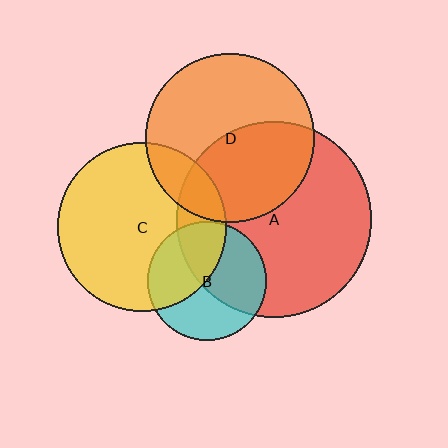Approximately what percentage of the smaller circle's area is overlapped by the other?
Approximately 45%.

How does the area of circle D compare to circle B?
Approximately 2.0 times.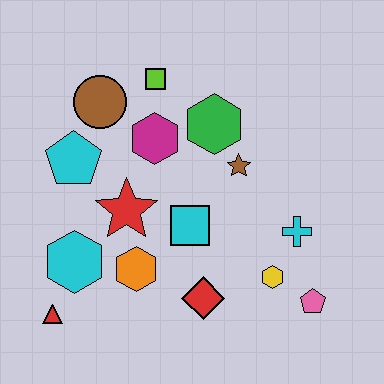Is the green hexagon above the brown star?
Yes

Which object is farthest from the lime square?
The pink pentagon is farthest from the lime square.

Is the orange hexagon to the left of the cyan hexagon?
No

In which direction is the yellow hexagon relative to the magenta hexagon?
The yellow hexagon is below the magenta hexagon.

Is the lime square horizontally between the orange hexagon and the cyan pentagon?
No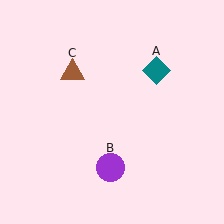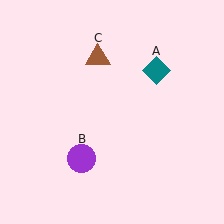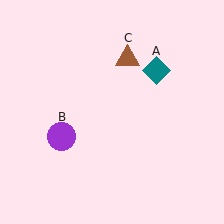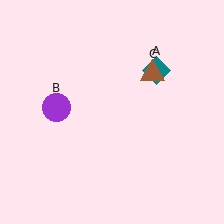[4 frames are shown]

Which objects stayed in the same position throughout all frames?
Teal diamond (object A) remained stationary.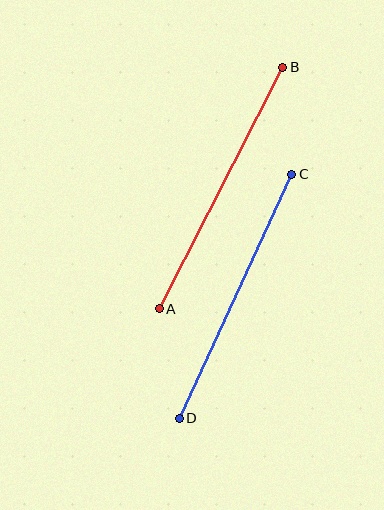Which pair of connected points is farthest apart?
Points A and B are farthest apart.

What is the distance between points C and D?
The distance is approximately 269 pixels.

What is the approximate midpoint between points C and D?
The midpoint is at approximately (236, 296) pixels.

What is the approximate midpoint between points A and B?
The midpoint is at approximately (221, 188) pixels.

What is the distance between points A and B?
The distance is approximately 271 pixels.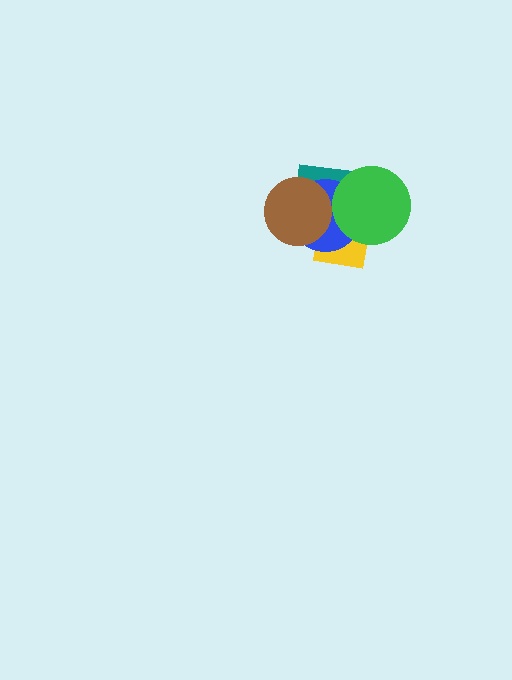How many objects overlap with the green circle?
3 objects overlap with the green circle.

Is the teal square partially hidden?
Yes, it is partially covered by another shape.